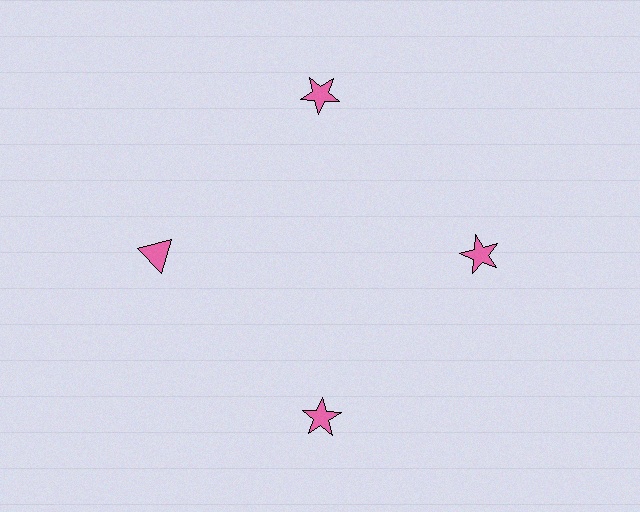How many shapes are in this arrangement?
There are 4 shapes arranged in a ring pattern.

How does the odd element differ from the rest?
It has a different shape: triangle instead of star.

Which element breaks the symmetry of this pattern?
The pink triangle at roughly the 9 o'clock position breaks the symmetry. All other shapes are pink stars.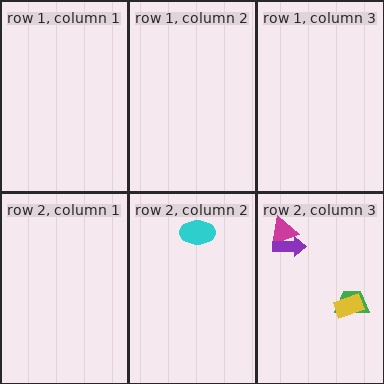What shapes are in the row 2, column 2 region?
The cyan ellipse.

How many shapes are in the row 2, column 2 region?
1.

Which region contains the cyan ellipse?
The row 2, column 2 region.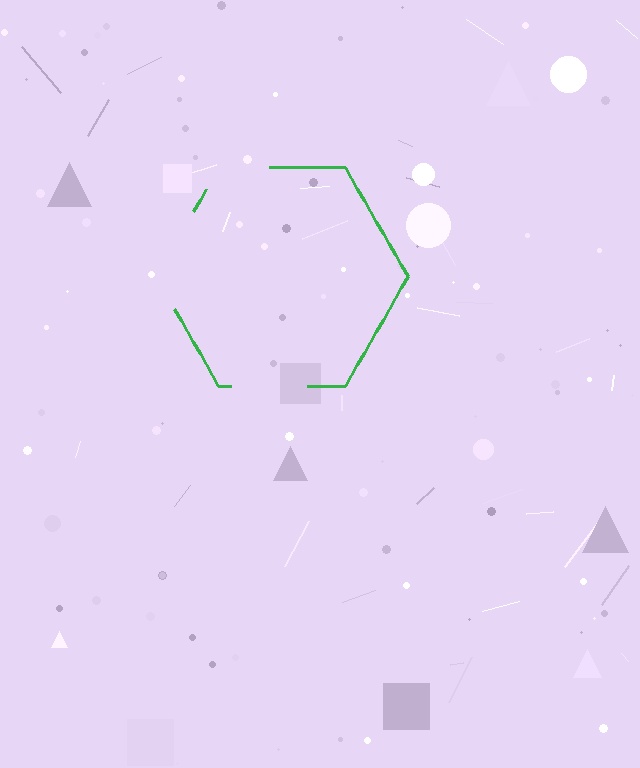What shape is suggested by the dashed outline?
The dashed outline suggests a hexagon.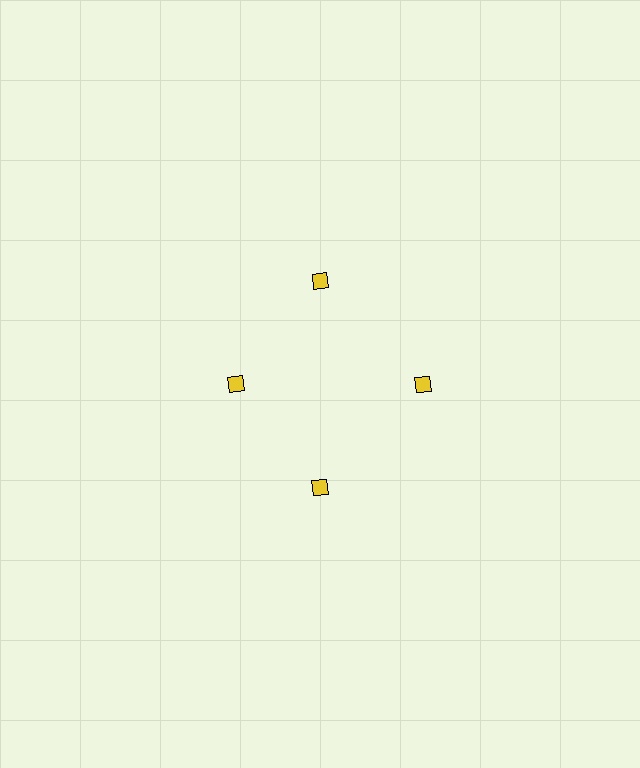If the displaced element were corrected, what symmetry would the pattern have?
It would have 4-fold rotational symmetry — the pattern would map onto itself every 90 degrees.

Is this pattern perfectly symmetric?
No. The 4 yellow diamonds are arranged in a ring, but one element near the 9 o'clock position is pulled inward toward the center, breaking the 4-fold rotational symmetry.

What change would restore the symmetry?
The symmetry would be restored by moving it outward, back onto the ring so that all 4 diamonds sit at equal angles and equal distance from the center.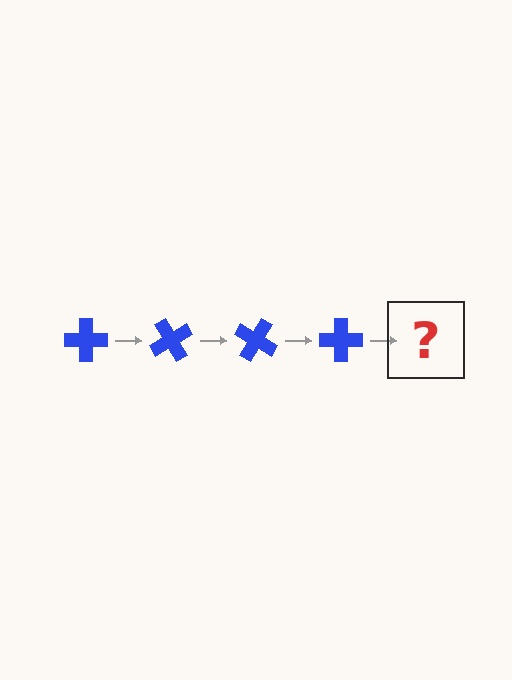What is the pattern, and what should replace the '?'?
The pattern is that the cross rotates 60 degrees each step. The '?' should be a blue cross rotated 240 degrees.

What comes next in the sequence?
The next element should be a blue cross rotated 240 degrees.